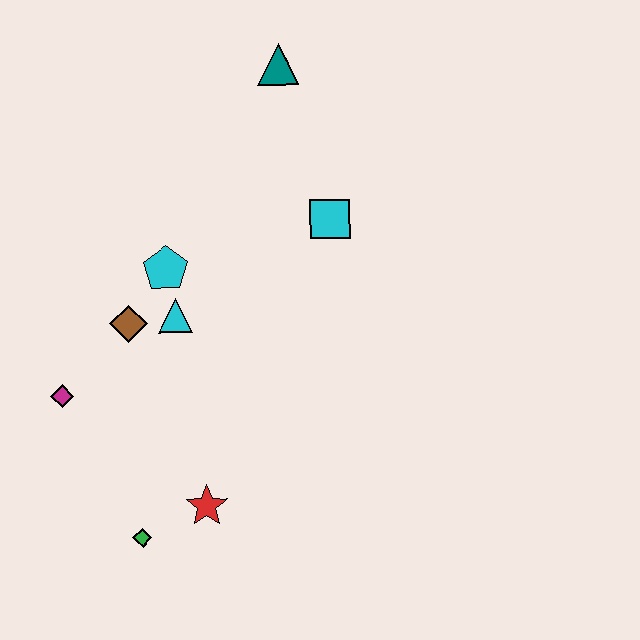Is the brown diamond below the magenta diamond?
No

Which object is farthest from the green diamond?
The teal triangle is farthest from the green diamond.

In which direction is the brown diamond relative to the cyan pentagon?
The brown diamond is below the cyan pentagon.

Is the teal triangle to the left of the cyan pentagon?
No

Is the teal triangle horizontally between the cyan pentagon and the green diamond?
No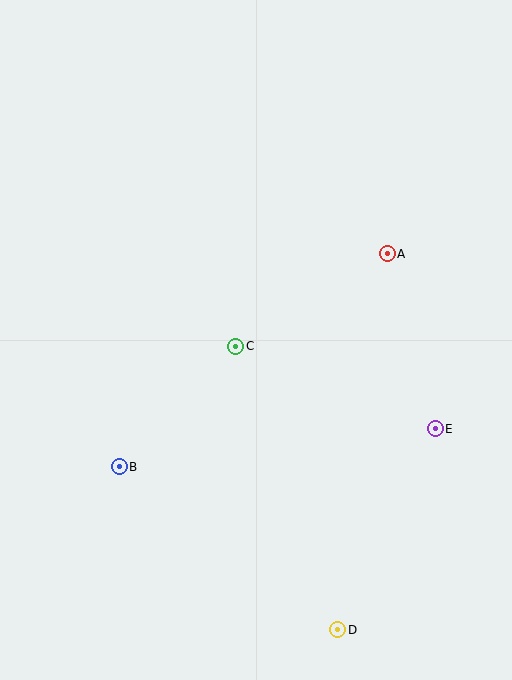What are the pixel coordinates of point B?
Point B is at (119, 467).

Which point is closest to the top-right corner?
Point A is closest to the top-right corner.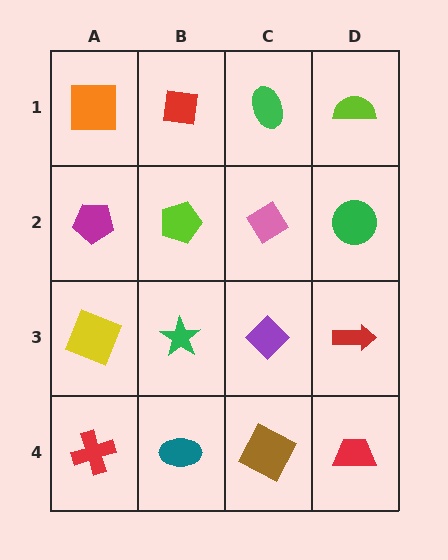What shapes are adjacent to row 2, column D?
A lime semicircle (row 1, column D), a red arrow (row 3, column D), a pink diamond (row 2, column C).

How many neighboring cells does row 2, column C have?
4.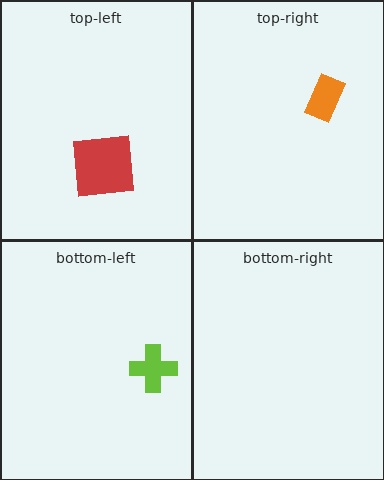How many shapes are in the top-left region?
1.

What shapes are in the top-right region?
The orange rectangle.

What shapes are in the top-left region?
The red square.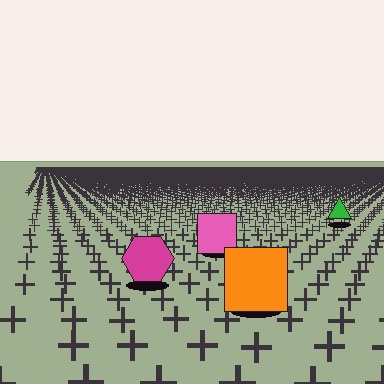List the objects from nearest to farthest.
From nearest to farthest: the orange square, the magenta hexagon, the pink square, the green triangle.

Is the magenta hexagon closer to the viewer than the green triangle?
Yes. The magenta hexagon is closer — you can tell from the texture gradient: the ground texture is coarser near it.